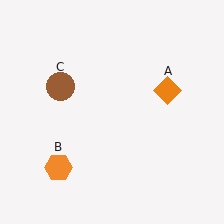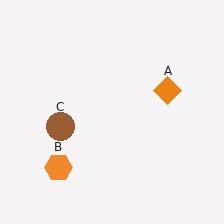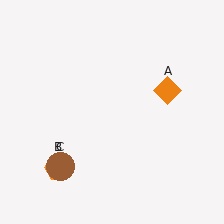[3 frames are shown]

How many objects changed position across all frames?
1 object changed position: brown circle (object C).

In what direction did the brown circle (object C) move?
The brown circle (object C) moved down.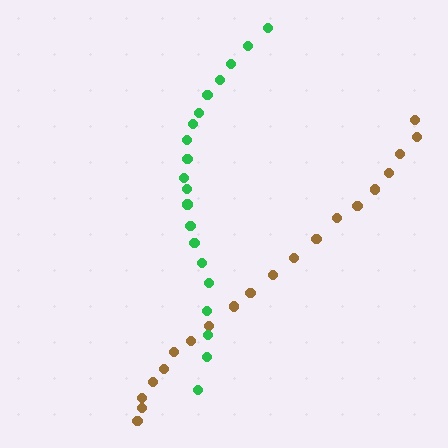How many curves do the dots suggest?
There are 2 distinct paths.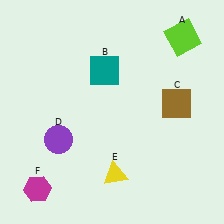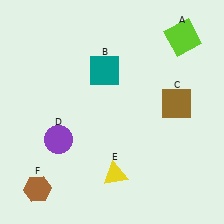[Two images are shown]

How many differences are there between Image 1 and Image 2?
There is 1 difference between the two images.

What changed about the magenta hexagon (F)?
In Image 1, F is magenta. In Image 2, it changed to brown.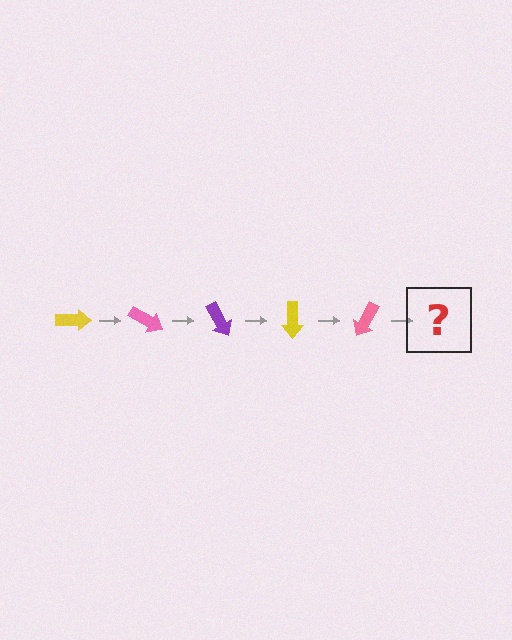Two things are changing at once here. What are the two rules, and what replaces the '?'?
The two rules are that it rotates 30 degrees each step and the color cycles through yellow, pink, and purple. The '?' should be a purple arrow, rotated 150 degrees from the start.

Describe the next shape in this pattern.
It should be a purple arrow, rotated 150 degrees from the start.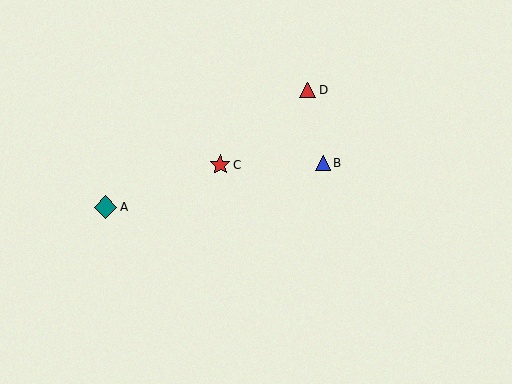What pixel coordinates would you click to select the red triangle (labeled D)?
Click at (308, 90) to select the red triangle D.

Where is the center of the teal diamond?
The center of the teal diamond is at (106, 207).